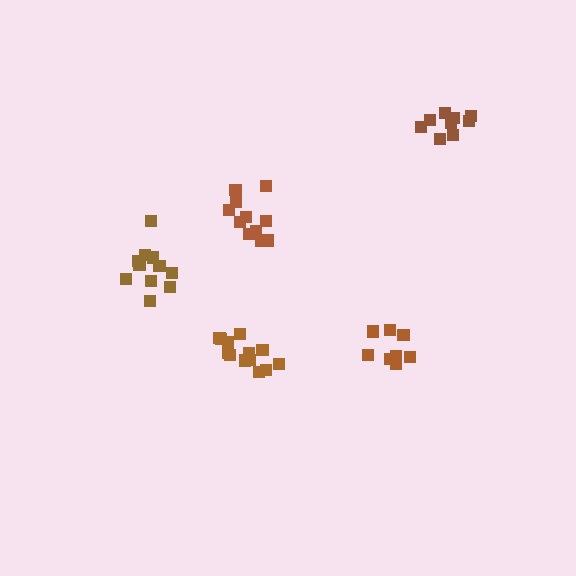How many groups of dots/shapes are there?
There are 5 groups.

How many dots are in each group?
Group 1: 11 dots, Group 2: 8 dots, Group 3: 14 dots, Group 4: 11 dots, Group 5: 9 dots (53 total).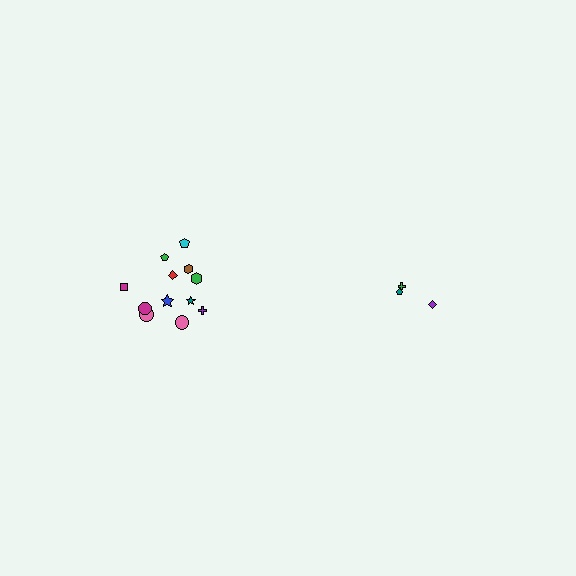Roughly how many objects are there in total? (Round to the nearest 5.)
Roughly 15 objects in total.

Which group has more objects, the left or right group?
The left group.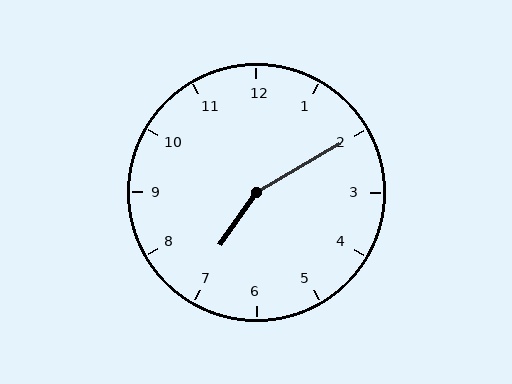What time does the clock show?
7:10.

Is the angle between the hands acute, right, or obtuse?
It is obtuse.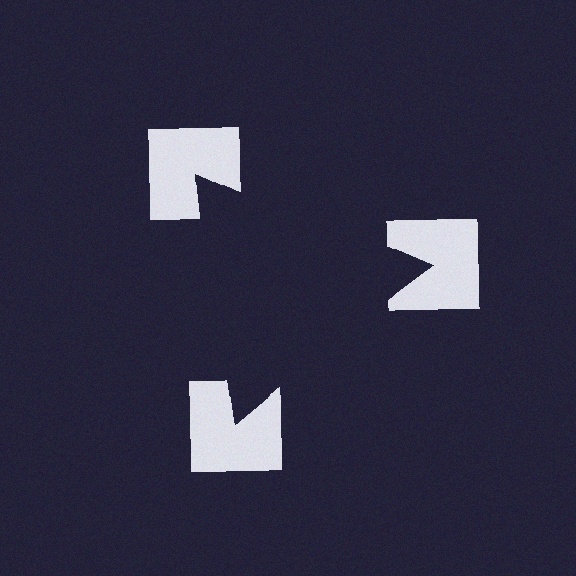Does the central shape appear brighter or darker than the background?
It typically appears slightly darker than the background, even though no actual brightness change is drawn.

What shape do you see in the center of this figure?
An illusory triangle — its edges are inferred from the aligned wedge cuts in the notched squares, not physically drawn.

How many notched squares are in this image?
There are 3 — one at each vertex of the illusory triangle.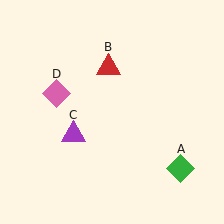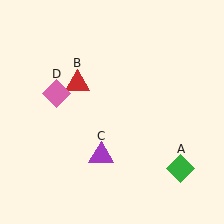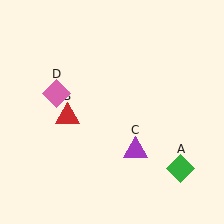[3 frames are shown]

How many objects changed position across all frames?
2 objects changed position: red triangle (object B), purple triangle (object C).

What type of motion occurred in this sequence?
The red triangle (object B), purple triangle (object C) rotated counterclockwise around the center of the scene.